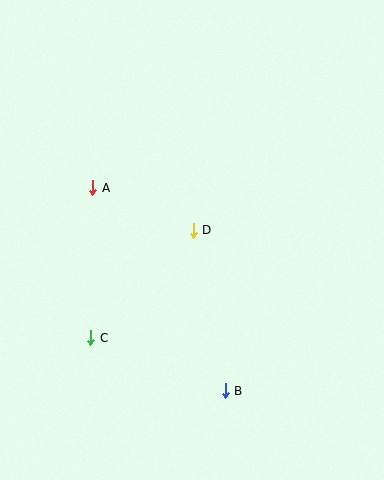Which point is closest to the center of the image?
Point D at (193, 230) is closest to the center.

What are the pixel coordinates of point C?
Point C is at (91, 338).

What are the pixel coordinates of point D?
Point D is at (193, 230).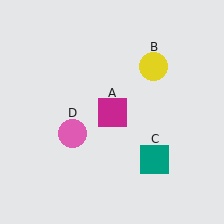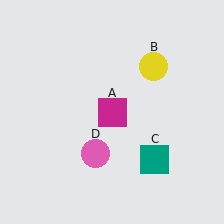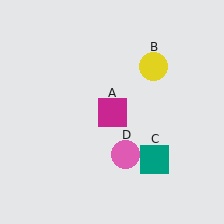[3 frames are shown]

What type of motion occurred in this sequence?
The pink circle (object D) rotated counterclockwise around the center of the scene.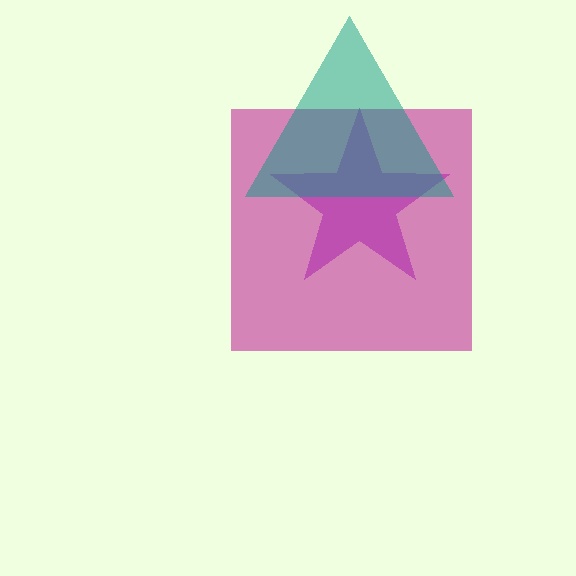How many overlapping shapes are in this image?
There are 3 overlapping shapes in the image.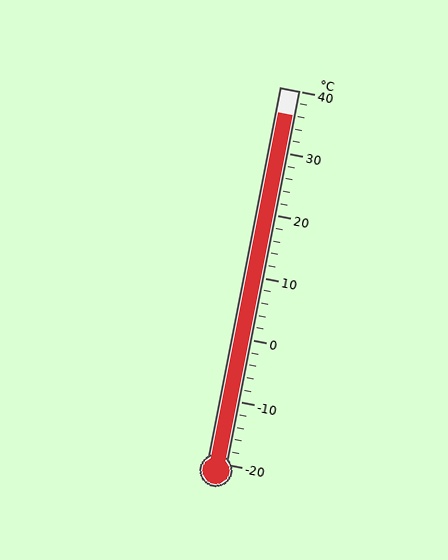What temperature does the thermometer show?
The thermometer shows approximately 36°C.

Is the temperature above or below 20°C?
The temperature is above 20°C.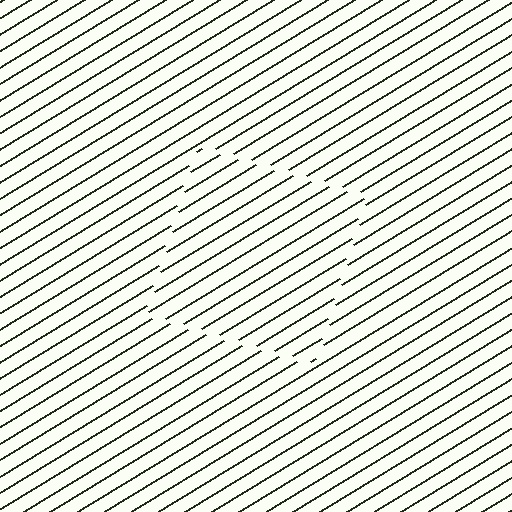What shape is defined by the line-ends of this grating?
An illusory square. The interior of the shape contains the same grating, shifted by half a period — the contour is defined by the phase discontinuity where line-ends from the inner and outer gratings abut.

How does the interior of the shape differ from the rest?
The interior of the shape contains the same grating, shifted by half a period — the contour is defined by the phase discontinuity where line-ends from the inner and outer gratings abut.